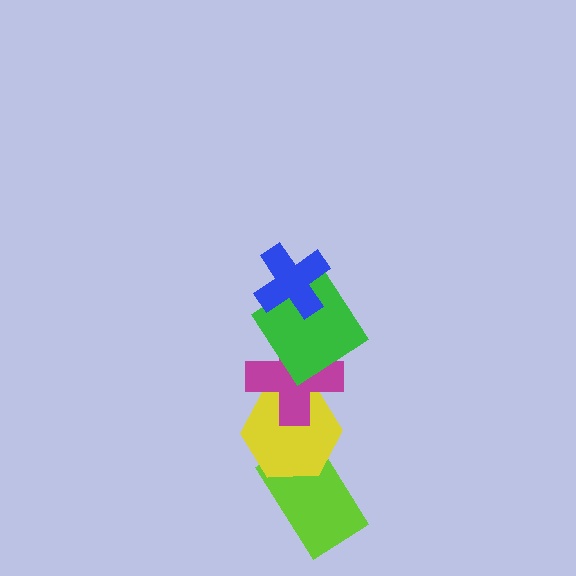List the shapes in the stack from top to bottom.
From top to bottom: the blue cross, the green diamond, the magenta cross, the yellow hexagon, the lime rectangle.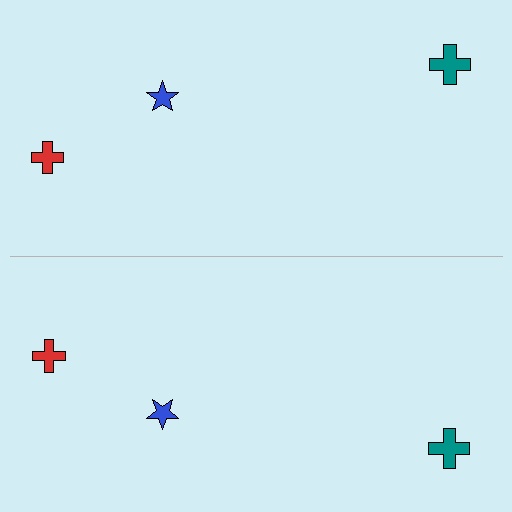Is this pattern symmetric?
Yes, this pattern has bilateral (reflection) symmetry.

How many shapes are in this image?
There are 6 shapes in this image.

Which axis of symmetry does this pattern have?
The pattern has a horizontal axis of symmetry running through the center of the image.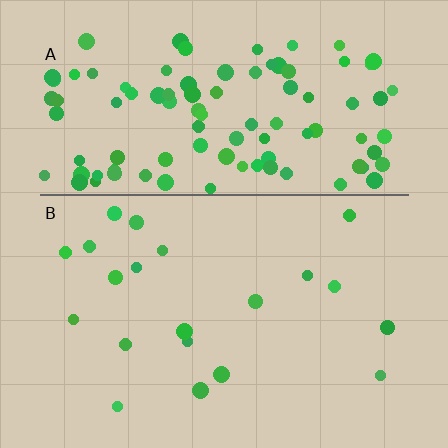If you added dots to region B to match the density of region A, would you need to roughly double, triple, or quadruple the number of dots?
Approximately quadruple.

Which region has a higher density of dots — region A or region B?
A (the top).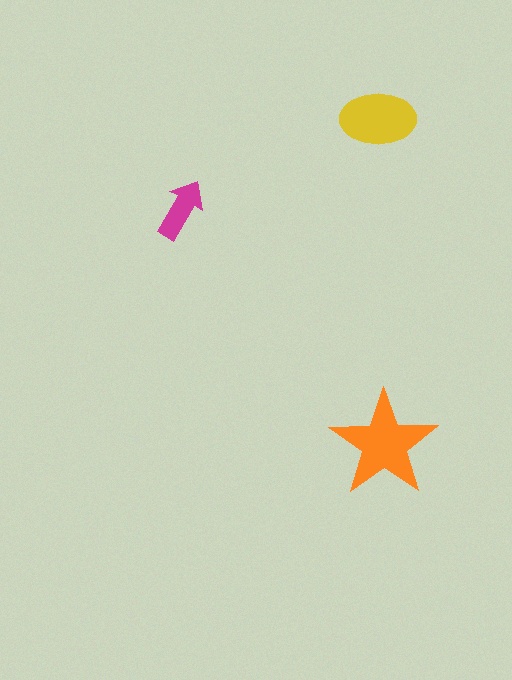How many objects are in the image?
There are 3 objects in the image.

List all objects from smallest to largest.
The magenta arrow, the yellow ellipse, the orange star.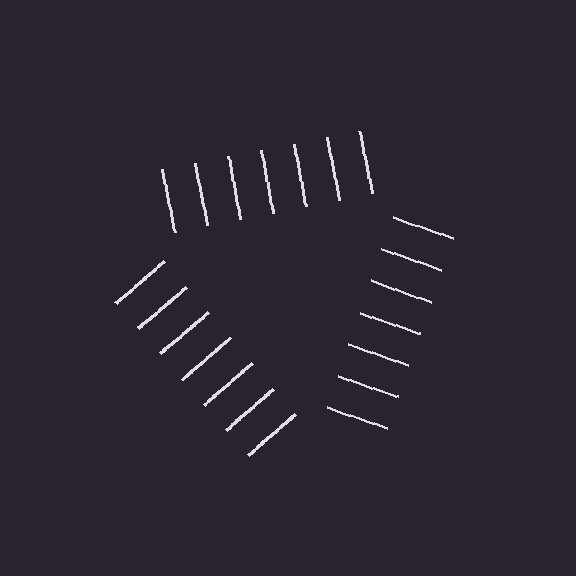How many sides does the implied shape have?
3 sides — the line-ends trace a triangle.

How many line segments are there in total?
21 — 7 along each of the 3 edges.